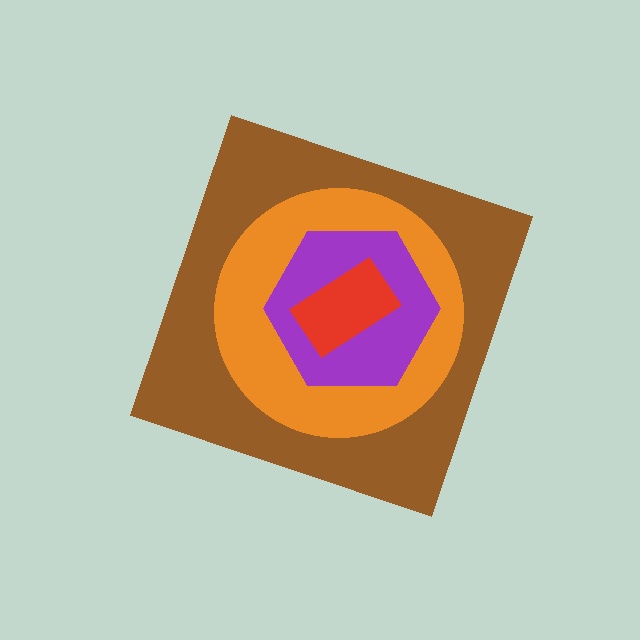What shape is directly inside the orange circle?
The purple hexagon.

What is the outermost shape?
The brown diamond.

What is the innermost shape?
The red rectangle.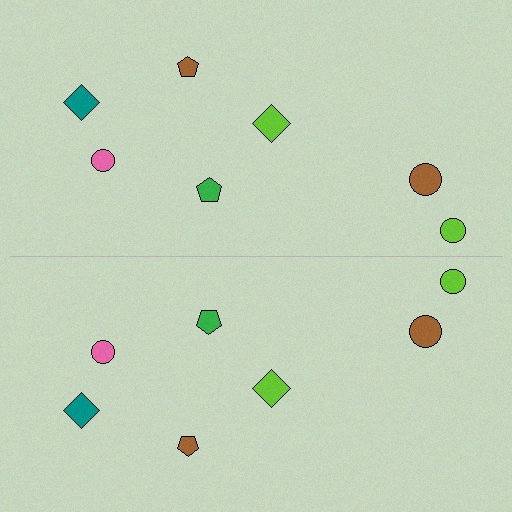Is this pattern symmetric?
Yes, this pattern has bilateral (reflection) symmetry.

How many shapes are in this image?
There are 14 shapes in this image.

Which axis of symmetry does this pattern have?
The pattern has a horizontal axis of symmetry running through the center of the image.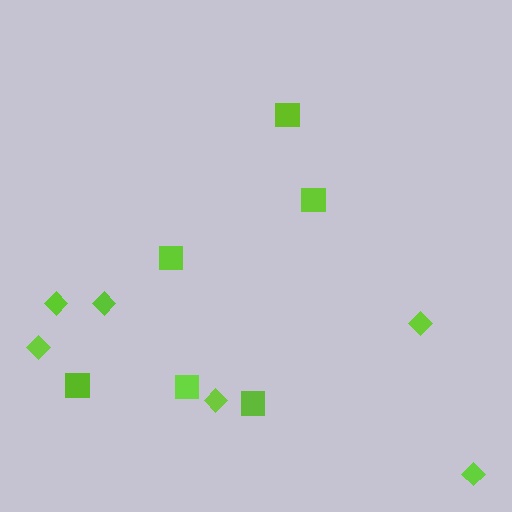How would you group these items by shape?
There are 2 groups: one group of squares (6) and one group of diamonds (6).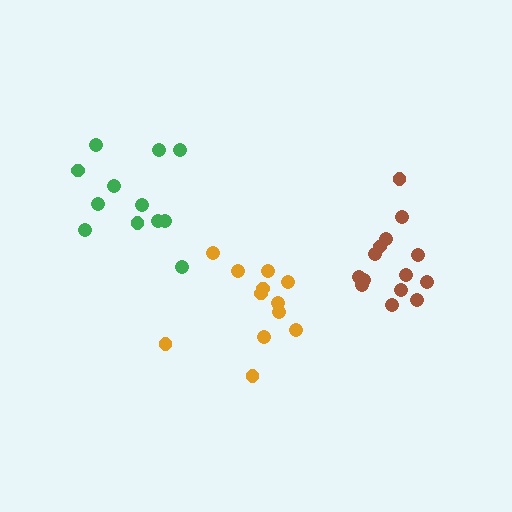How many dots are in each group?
Group 1: 14 dots, Group 2: 12 dots, Group 3: 12 dots (38 total).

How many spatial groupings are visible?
There are 3 spatial groupings.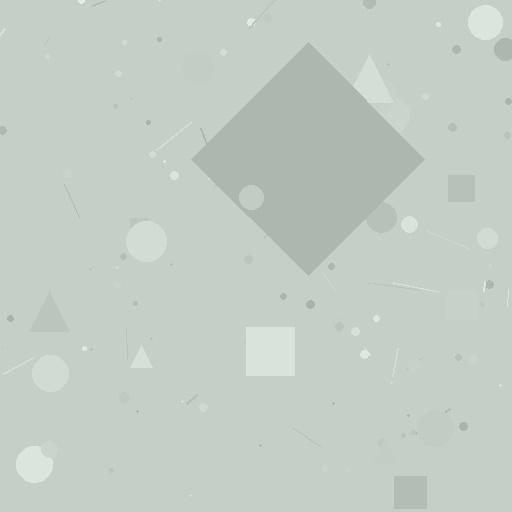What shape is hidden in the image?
A diamond is hidden in the image.